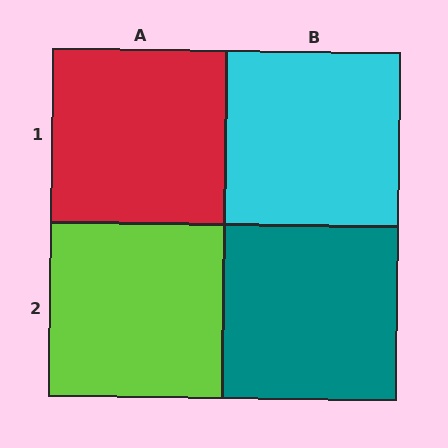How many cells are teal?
1 cell is teal.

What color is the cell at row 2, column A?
Lime.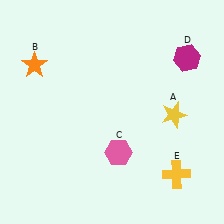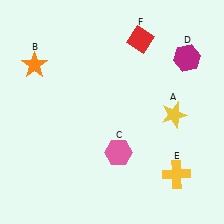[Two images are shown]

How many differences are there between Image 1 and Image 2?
There is 1 difference between the two images.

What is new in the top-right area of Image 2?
A red diamond (F) was added in the top-right area of Image 2.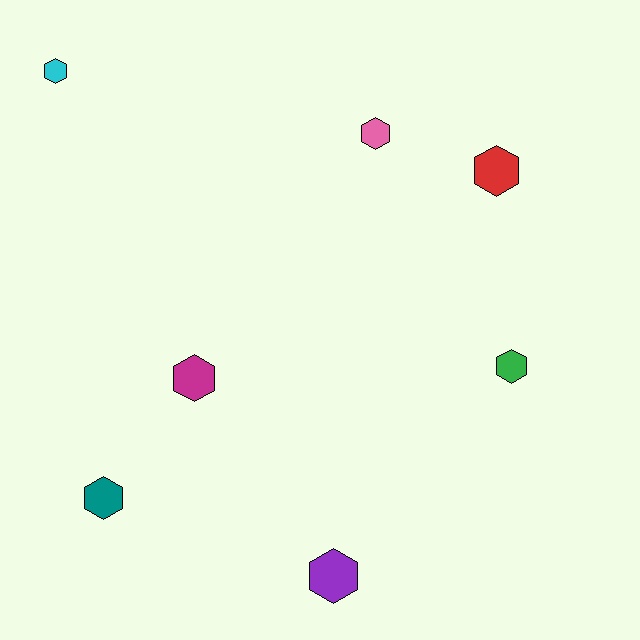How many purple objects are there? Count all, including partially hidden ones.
There is 1 purple object.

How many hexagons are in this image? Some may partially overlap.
There are 7 hexagons.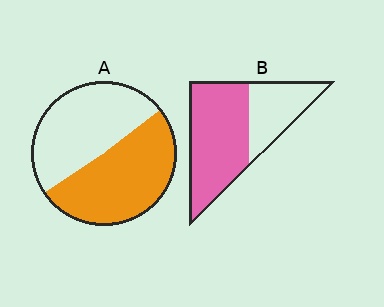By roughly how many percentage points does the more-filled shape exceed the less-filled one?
By roughly 15 percentage points (B over A).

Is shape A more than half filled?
Roughly half.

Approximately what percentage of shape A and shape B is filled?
A is approximately 50% and B is approximately 65%.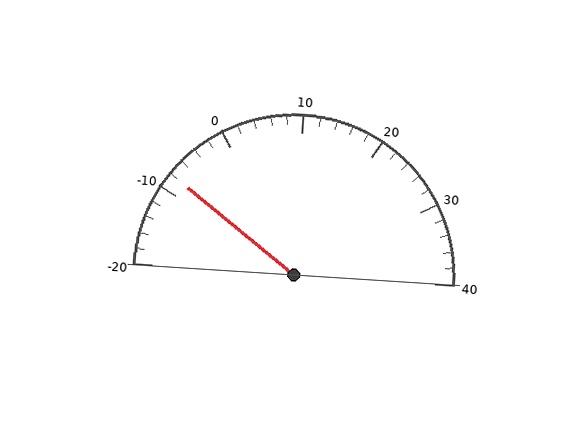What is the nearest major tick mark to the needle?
The nearest major tick mark is -10.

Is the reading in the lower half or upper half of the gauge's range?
The reading is in the lower half of the range (-20 to 40).